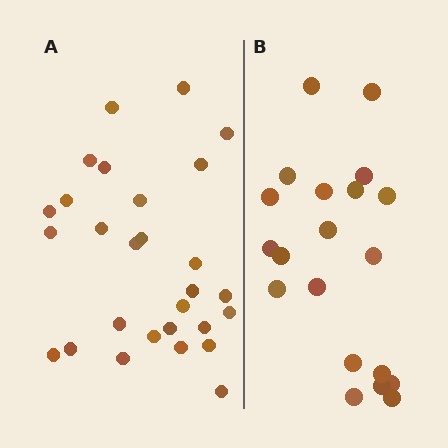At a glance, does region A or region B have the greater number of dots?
Region A (the left region) has more dots.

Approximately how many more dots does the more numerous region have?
Region A has roughly 8 or so more dots than region B.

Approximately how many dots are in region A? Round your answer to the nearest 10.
About 30 dots. (The exact count is 28, which rounds to 30.)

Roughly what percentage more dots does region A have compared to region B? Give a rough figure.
About 40% more.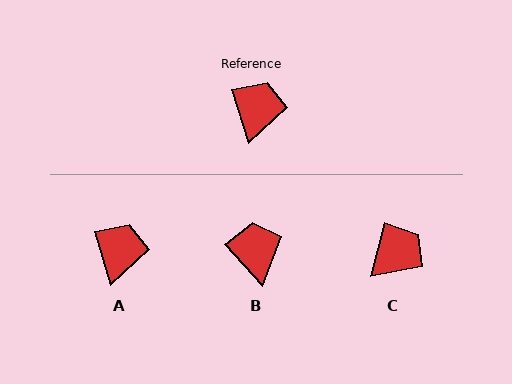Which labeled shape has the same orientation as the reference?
A.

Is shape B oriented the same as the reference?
No, it is off by about 26 degrees.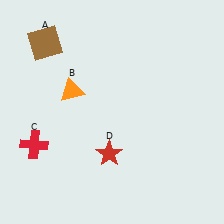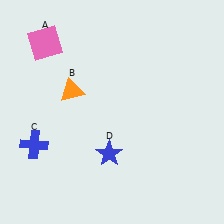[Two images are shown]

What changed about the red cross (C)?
In Image 1, C is red. In Image 2, it changed to blue.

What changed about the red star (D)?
In Image 1, D is red. In Image 2, it changed to blue.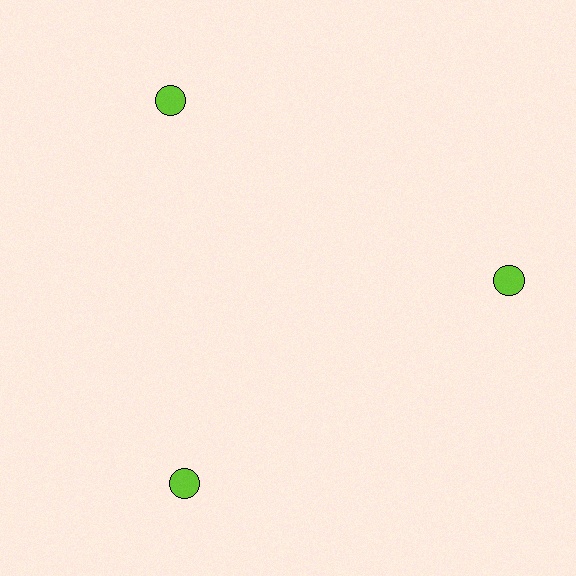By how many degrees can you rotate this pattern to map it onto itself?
The pattern maps onto itself every 120 degrees of rotation.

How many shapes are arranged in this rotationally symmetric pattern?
There are 3 shapes, arranged in 3 groups of 1.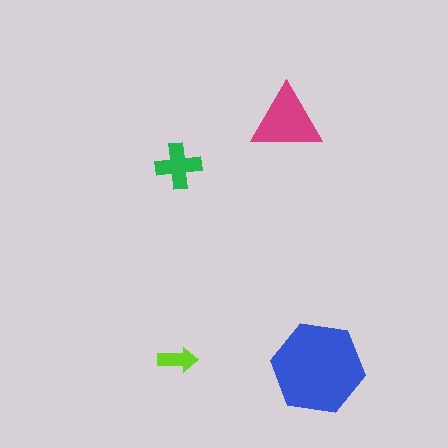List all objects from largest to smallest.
The blue hexagon, the magenta triangle, the green cross, the lime arrow.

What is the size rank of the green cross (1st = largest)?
3rd.